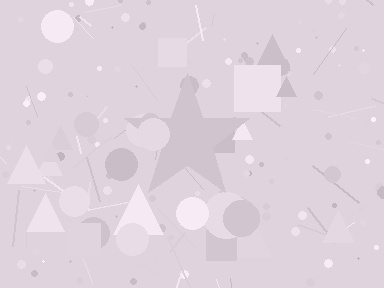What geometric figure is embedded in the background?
A star is embedded in the background.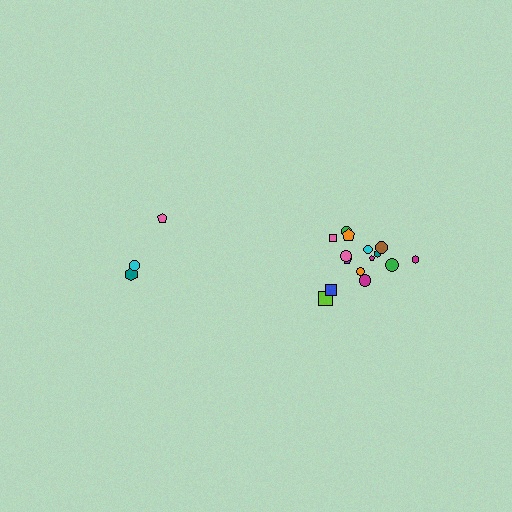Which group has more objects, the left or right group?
The right group.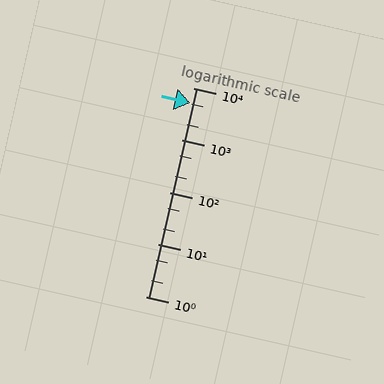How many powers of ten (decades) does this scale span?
The scale spans 4 decades, from 1 to 10000.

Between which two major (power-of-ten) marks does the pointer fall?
The pointer is between 1000 and 10000.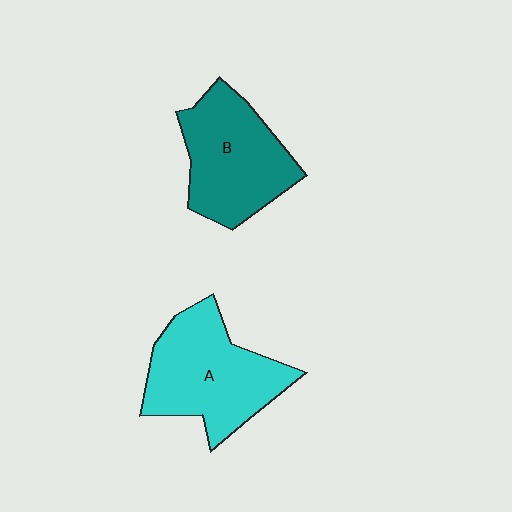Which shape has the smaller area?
Shape B (teal).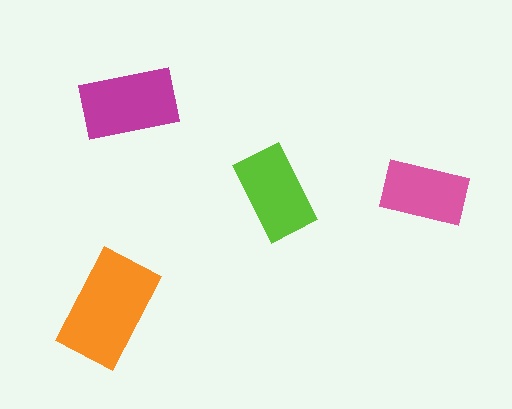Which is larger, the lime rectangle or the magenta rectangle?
The magenta one.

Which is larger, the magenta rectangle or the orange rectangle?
The orange one.